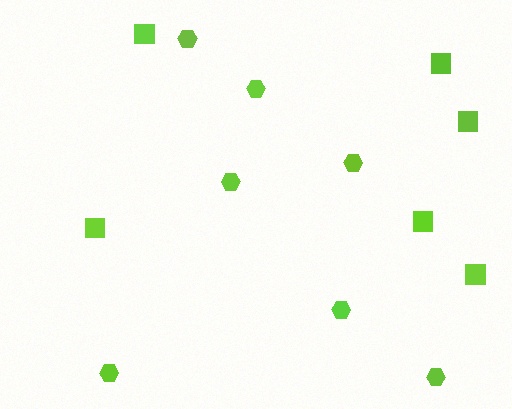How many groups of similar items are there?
There are 2 groups: one group of hexagons (7) and one group of squares (6).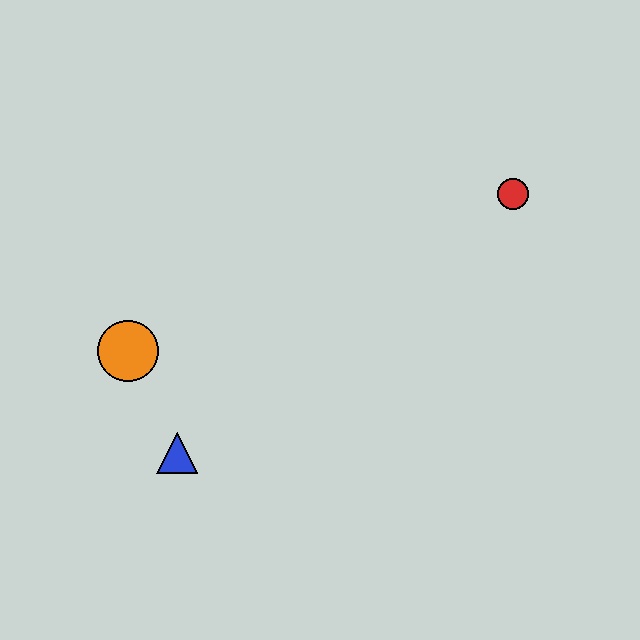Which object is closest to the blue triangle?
The orange circle is closest to the blue triangle.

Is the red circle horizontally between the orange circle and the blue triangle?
No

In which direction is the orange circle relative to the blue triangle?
The orange circle is above the blue triangle.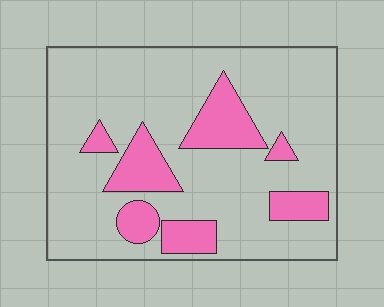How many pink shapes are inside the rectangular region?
7.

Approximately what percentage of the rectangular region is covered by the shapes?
Approximately 20%.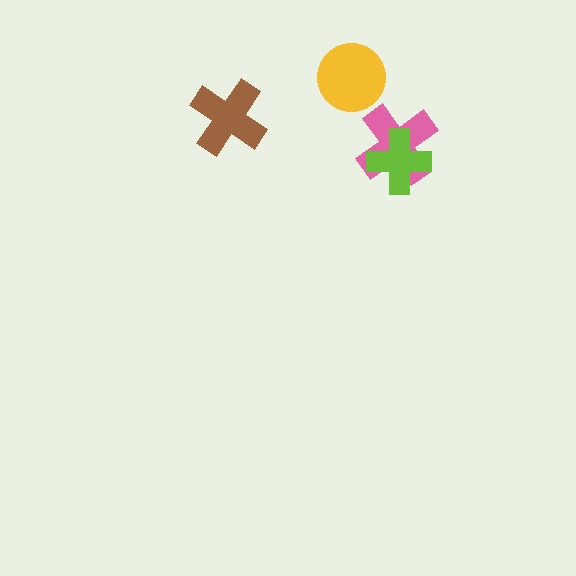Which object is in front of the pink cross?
The lime cross is in front of the pink cross.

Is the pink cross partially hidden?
Yes, it is partially covered by another shape.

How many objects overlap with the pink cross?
1 object overlaps with the pink cross.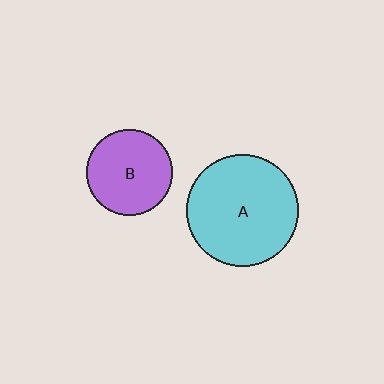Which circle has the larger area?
Circle A (cyan).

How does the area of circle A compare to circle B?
Approximately 1.7 times.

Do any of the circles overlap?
No, none of the circles overlap.